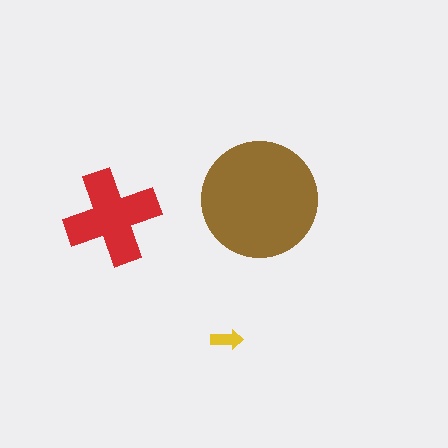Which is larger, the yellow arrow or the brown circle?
The brown circle.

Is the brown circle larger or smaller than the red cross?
Larger.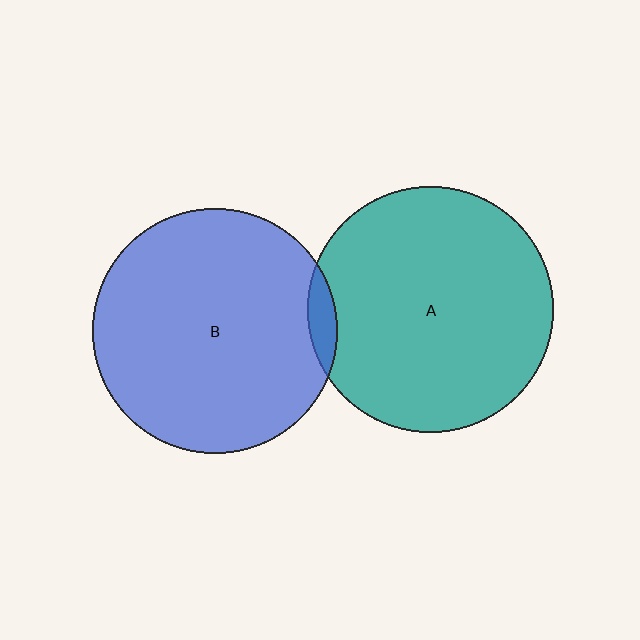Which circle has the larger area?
Circle A (teal).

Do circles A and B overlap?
Yes.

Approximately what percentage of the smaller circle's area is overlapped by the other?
Approximately 5%.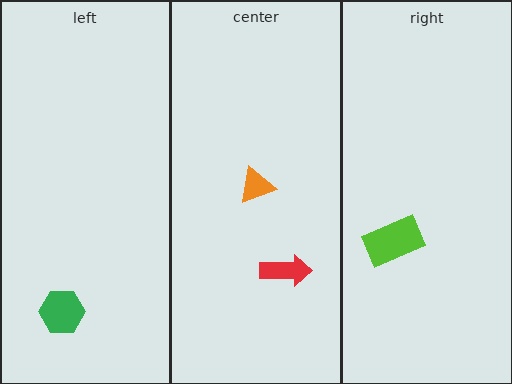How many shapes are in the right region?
1.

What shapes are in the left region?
The green hexagon.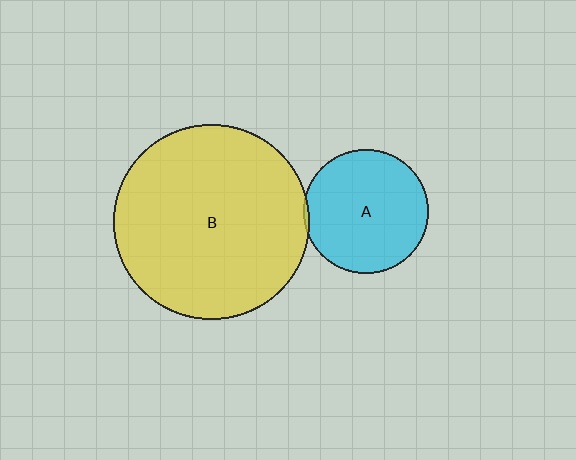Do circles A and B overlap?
Yes.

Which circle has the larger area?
Circle B (yellow).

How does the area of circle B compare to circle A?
Approximately 2.5 times.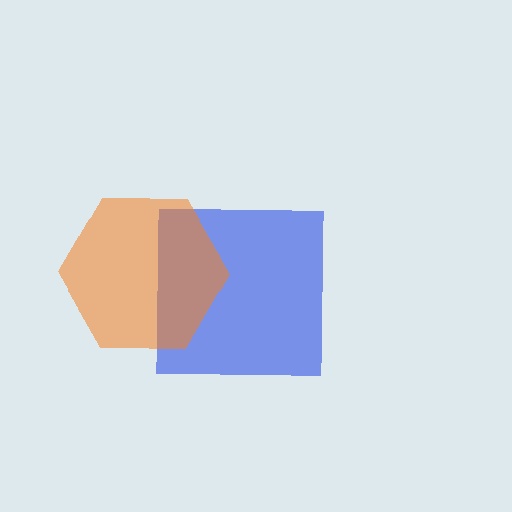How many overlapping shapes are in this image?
There are 2 overlapping shapes in the image.